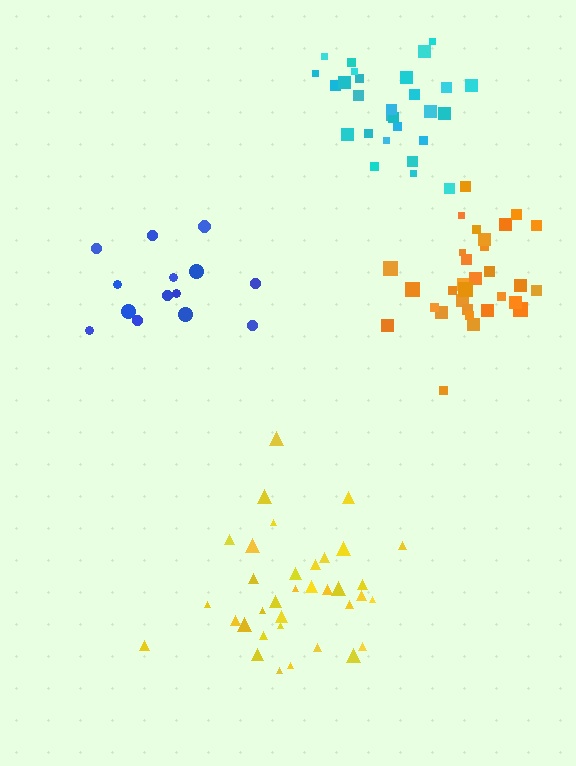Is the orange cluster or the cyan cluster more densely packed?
Orange.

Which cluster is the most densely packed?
Orange.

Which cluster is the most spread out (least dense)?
Blue.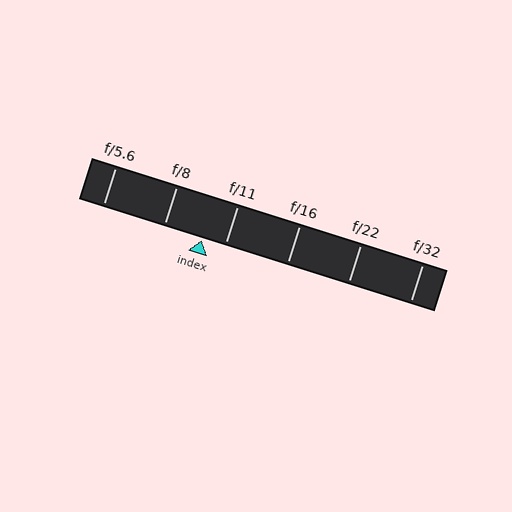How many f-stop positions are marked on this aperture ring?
There are 6 f-stop positions marked.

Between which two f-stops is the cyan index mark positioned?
The index mark is between f/8 and f/11.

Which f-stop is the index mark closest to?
The index mark is closest to f/11.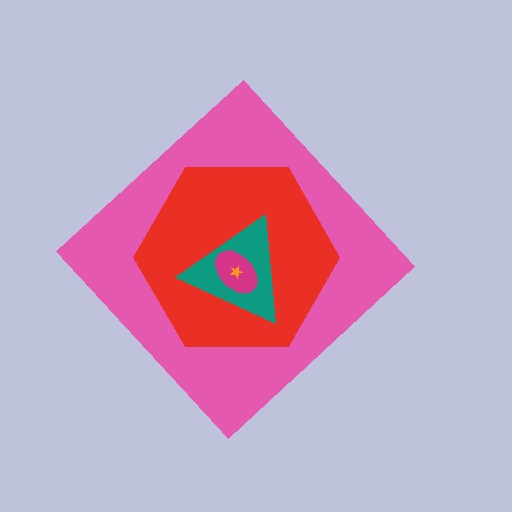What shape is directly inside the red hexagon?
The teal triangle.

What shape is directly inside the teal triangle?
The magenta ellipse.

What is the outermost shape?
The pink diamond.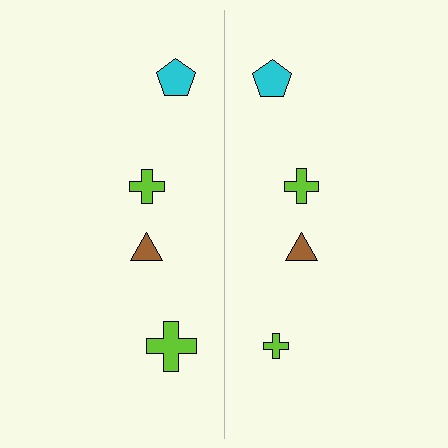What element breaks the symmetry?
The lime cross on the right side has a different size than its mirror counterpart.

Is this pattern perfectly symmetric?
No, the pattern is not perfectly symmetric. The lime cross on the right side has a different size than its mirror counterpart.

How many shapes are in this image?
There are 8 shapes in this image.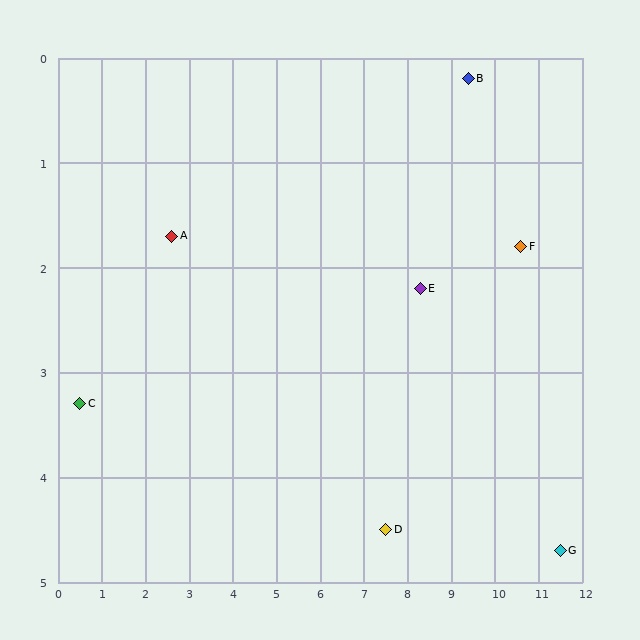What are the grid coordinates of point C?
Point C is at approximately (0.5, 3.3).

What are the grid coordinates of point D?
Point D is at approximately (7.5, 4.5).